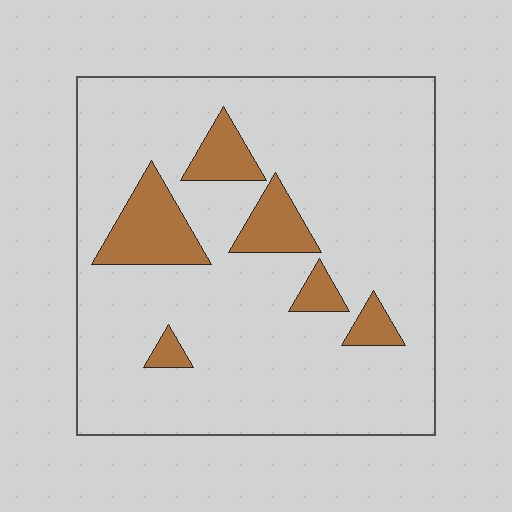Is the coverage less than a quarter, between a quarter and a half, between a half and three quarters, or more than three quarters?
Less than a quarter.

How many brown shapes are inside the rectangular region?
6.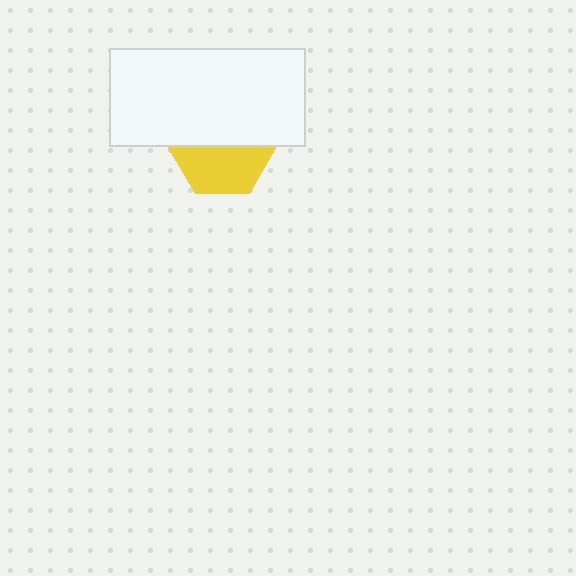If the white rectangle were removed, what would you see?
You would see the complete yellow hexagon.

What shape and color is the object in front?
The object in front is a white rectangle.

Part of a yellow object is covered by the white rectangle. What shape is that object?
It is a hexagon.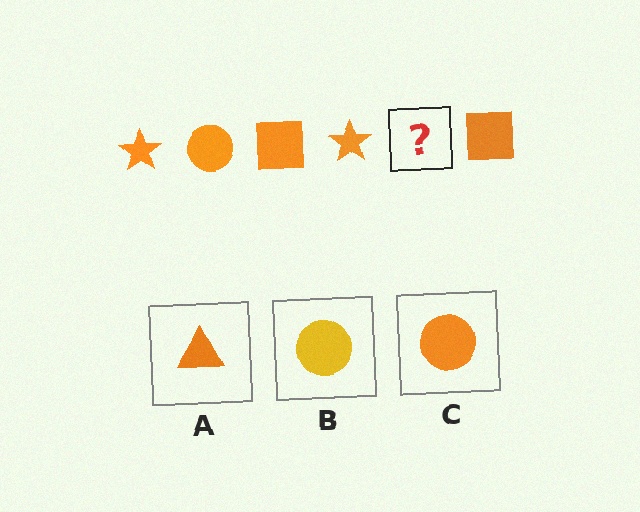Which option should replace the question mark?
Option C.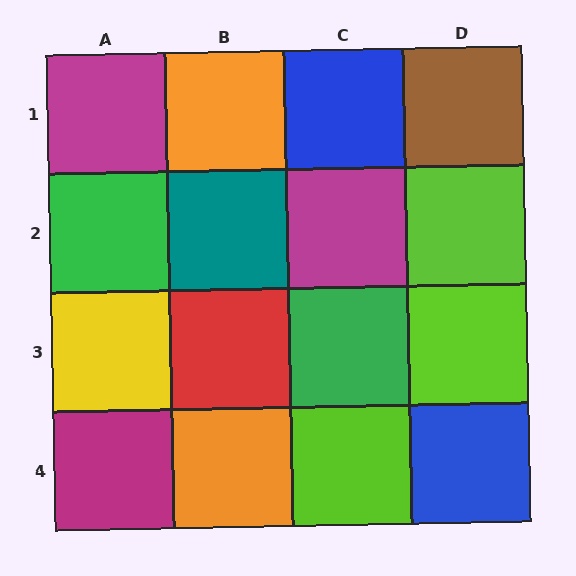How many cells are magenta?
3 cells are magenta.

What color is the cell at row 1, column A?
Magenta.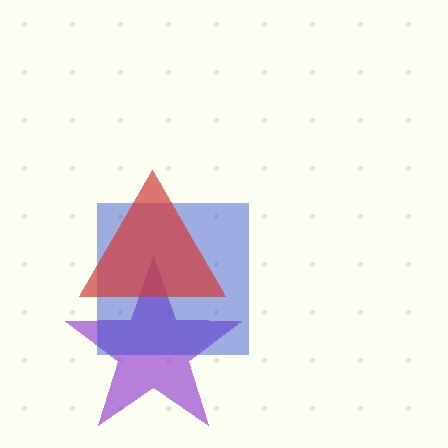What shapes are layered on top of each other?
The layered shapes are: a purple star, a blue square, a red triangle.